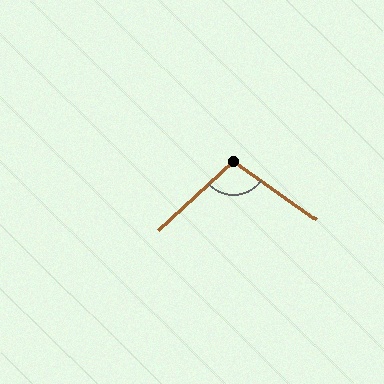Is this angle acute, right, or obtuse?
It is obtuse.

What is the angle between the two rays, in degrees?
Approximately 102 degrees.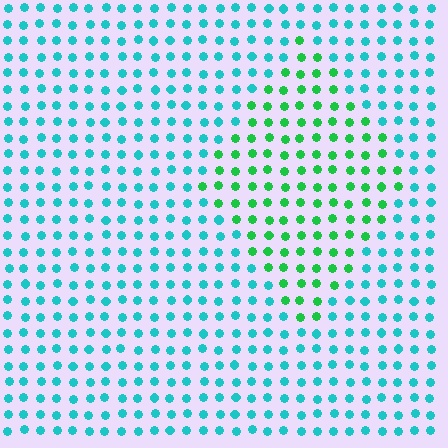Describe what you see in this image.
The image is filled with small cyan elements in a uniform arrangement. A diamond-shaped region is visible where the elements are tinted to a slightly different hue, forming a subtle color boundary.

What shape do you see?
I see a diamond.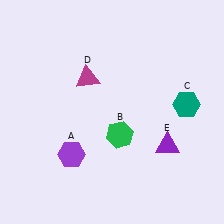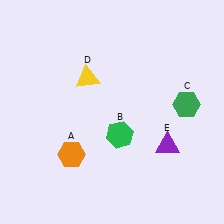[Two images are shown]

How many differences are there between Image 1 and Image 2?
There are 3 differences between the two images.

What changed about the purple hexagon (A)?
In Image 1, A is purple. In Image 2, it changed to orange.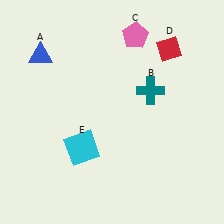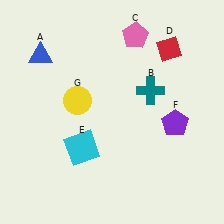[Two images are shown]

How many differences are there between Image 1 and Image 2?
There are 2 differences between the two images.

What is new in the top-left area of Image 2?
A yellow circle (G) was added in the top-left area of Image 2.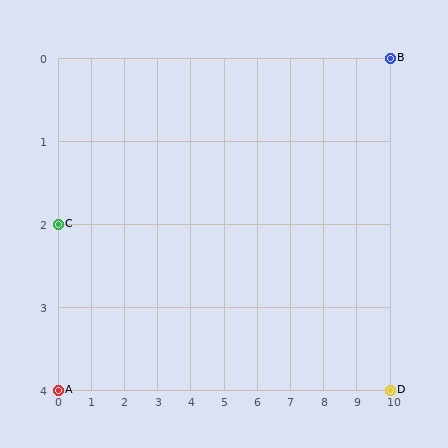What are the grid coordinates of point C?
Point C is at grid coordinates (0, 2).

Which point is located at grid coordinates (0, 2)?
Point C is at (0, 2).